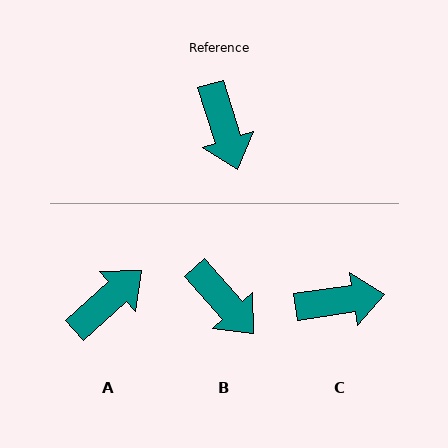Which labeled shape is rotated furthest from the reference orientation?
A, about 115 degrees away.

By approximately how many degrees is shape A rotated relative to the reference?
Approximately 115 degrees counter-clockwise.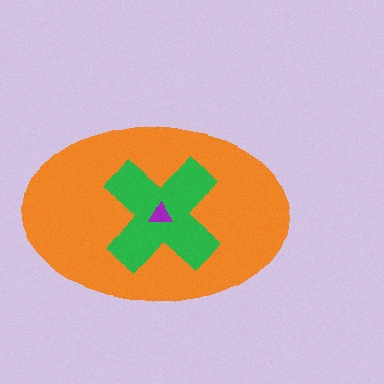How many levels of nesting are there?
3.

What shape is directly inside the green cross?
The purple triangle.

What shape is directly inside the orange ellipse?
The green cross.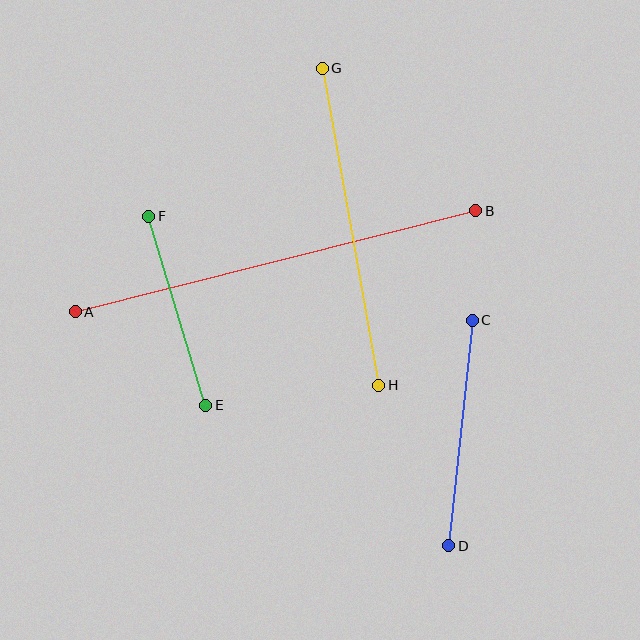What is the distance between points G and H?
The distance is approximately 322 pixels.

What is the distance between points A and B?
The distance is approximately 413 pixels.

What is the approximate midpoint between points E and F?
The midpoint is at approximately (177, 311) pixels.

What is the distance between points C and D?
The distance is approximately 227 pixels.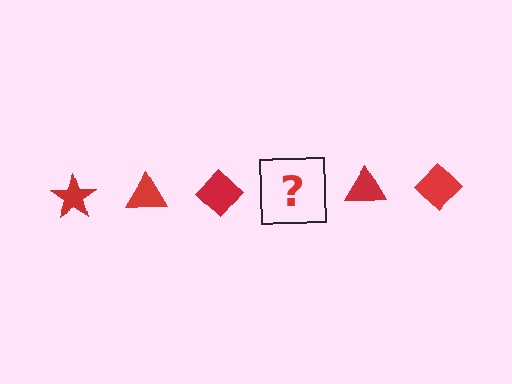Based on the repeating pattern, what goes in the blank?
The blank should be a red star.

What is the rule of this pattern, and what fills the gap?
The rule is that the pattern cycles through star, triangle, diamond shapes in red. The gap should be filled with a red star.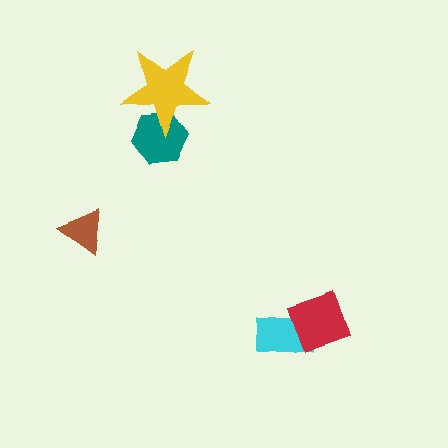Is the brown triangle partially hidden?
No, no other shape covers it.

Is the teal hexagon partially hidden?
Yes, it is partially covered by another shape.